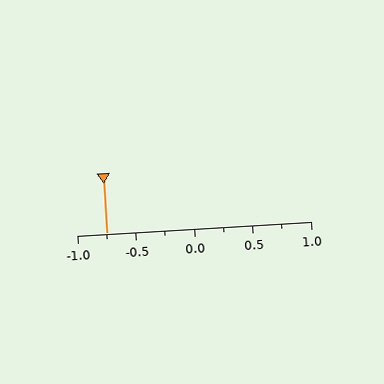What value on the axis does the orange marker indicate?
The marker indicates approximately -0.75.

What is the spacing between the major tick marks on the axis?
The major ticks are spaced 0.5 apart.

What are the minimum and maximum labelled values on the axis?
The axis runs from -1.0 to 1.0.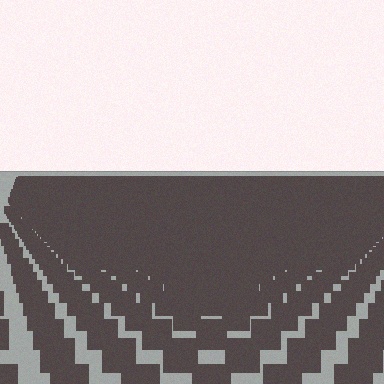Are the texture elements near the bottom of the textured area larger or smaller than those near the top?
Larger. Near the bottom, elements are closer to the viewer and appear at a bigger on-screen size.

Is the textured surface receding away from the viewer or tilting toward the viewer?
The surface is receding away from the viewer. Texture elements get smaller and denser toward the top.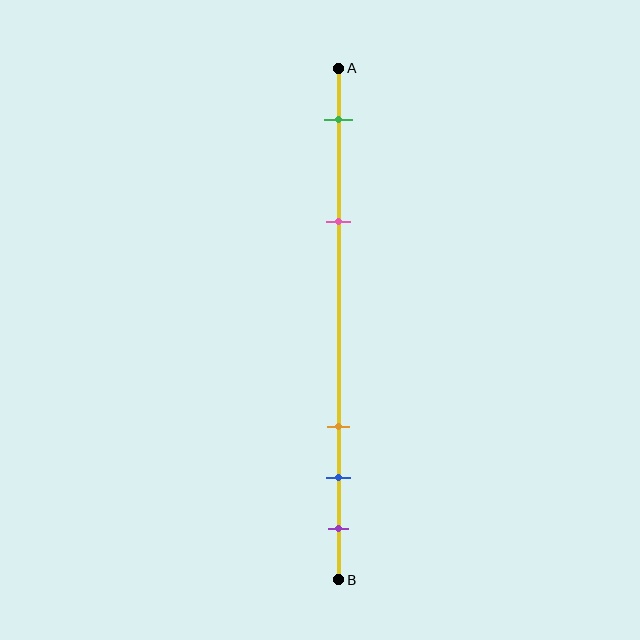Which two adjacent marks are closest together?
The blue and purple marks are the closest adjacent pair.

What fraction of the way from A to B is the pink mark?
The pink mark is approximately 30% (0.3) of the way from A to B.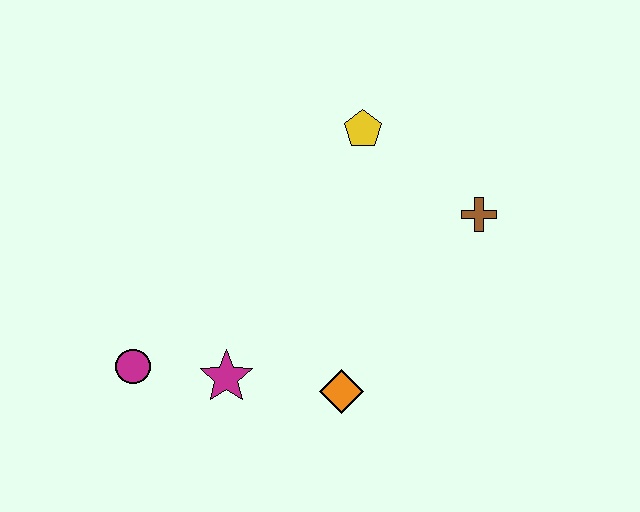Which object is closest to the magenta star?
The magenta circle is closest to the magenta star.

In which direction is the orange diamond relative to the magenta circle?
The orange diamond is to the right of the magenta circle.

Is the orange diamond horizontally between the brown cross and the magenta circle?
Yes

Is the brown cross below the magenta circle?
No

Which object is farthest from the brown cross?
The magenta circle is farthest from the brown cross.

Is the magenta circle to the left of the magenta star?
Yes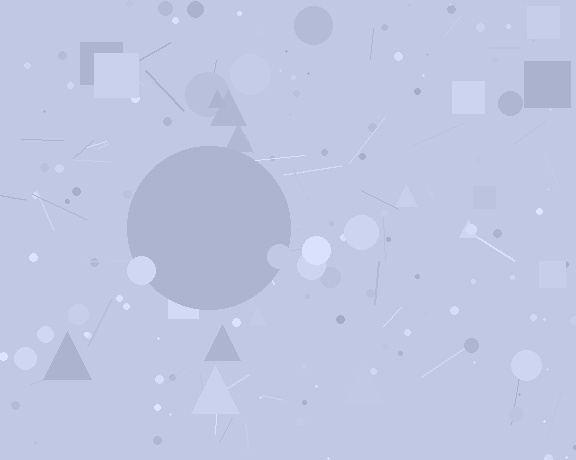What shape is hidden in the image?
A circle is hidden in the image.